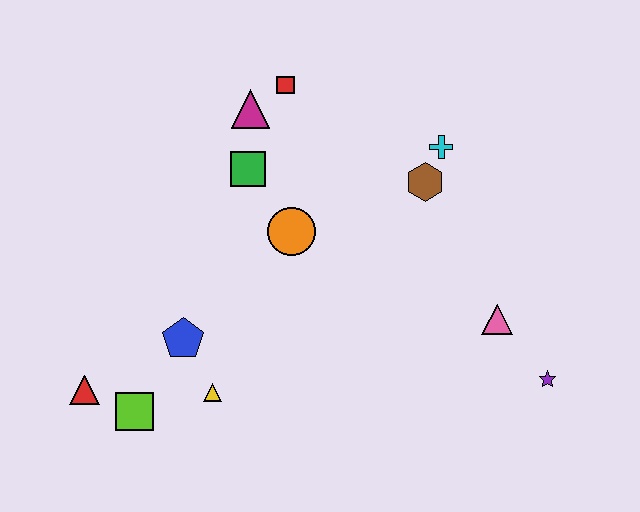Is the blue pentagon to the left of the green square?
Yes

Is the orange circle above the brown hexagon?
No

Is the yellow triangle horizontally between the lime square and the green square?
Yes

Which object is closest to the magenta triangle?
The red square is closest to the magenta triangle.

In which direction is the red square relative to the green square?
The red square is above the green square.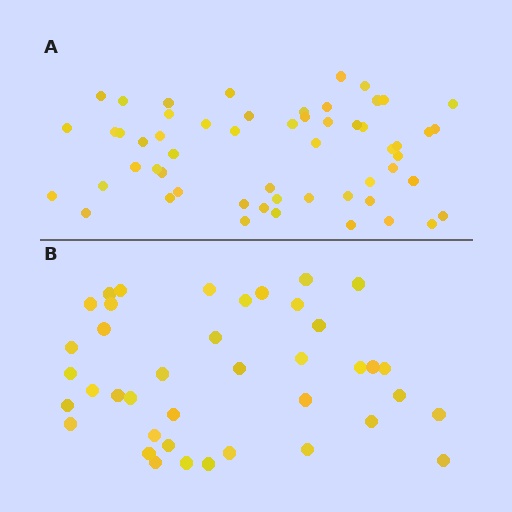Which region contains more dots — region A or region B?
Region A (the top region) has more dots.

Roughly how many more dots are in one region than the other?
Region A has approximately 15 more dots than region B.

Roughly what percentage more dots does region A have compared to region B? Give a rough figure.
About 40% more.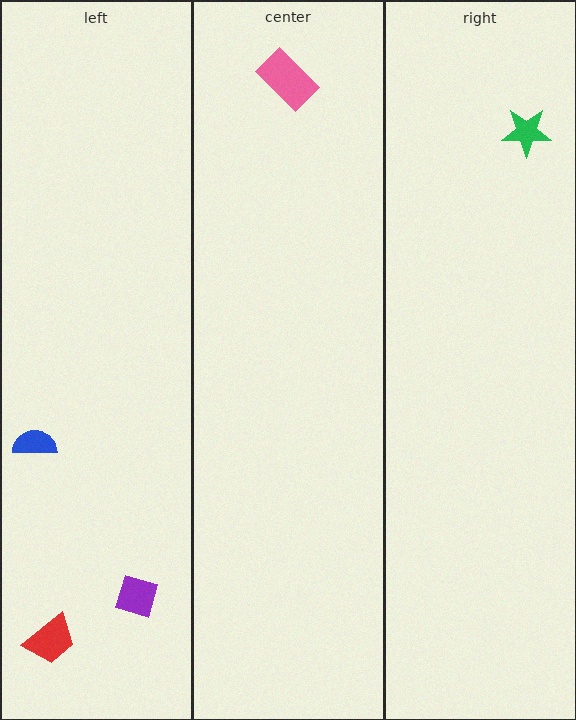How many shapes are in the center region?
1.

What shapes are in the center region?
The pink rectangle.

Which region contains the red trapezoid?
The left region.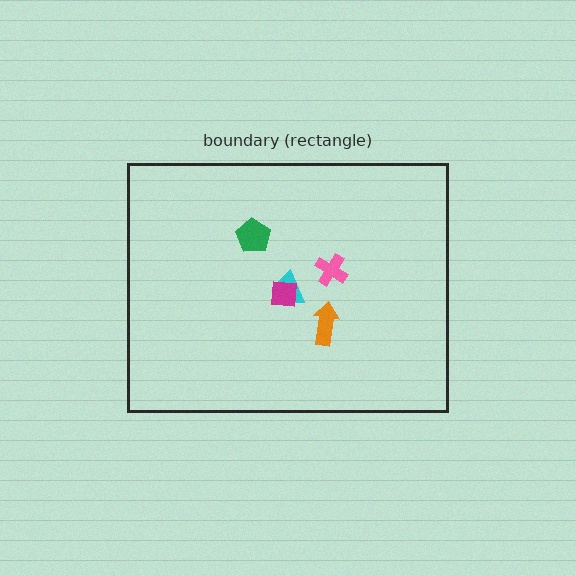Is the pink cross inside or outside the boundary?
Inside.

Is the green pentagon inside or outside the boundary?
Inside.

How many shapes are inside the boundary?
5 inside, 0 outside.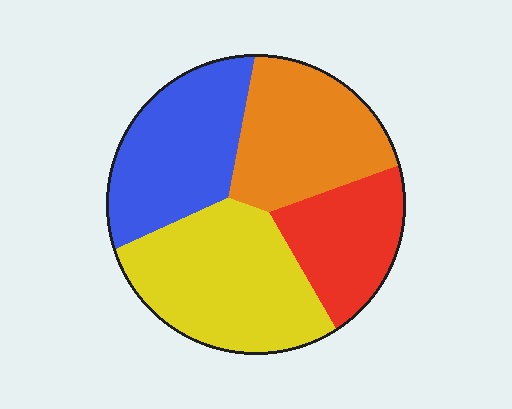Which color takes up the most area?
Yellow, at roughly 30%.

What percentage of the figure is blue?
Blue takes up between a quarter and a half of the figure.